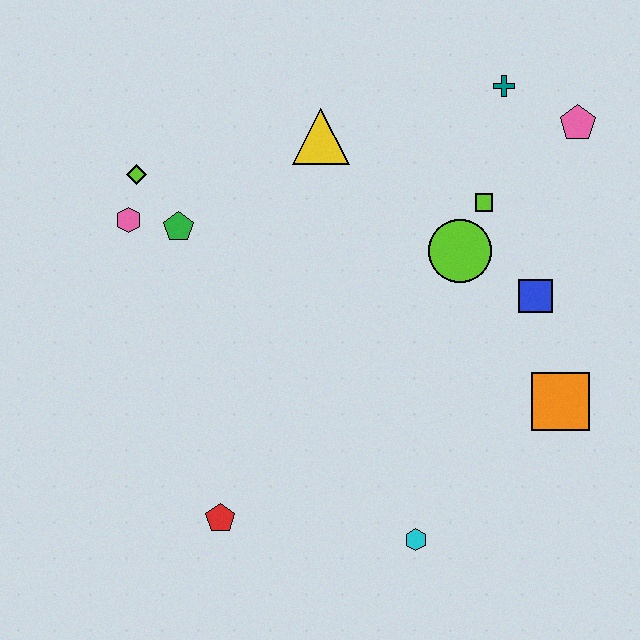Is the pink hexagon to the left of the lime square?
Yes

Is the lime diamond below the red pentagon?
No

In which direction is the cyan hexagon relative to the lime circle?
The cyan hexagon is below the lime circle.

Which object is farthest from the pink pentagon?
The red pentagon is farthest from the pink pentagon.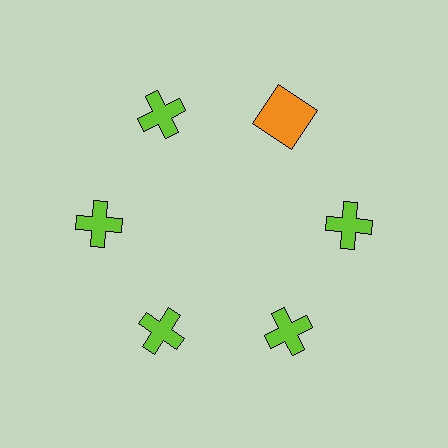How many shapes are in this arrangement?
There are 6 shapes arranged in a ring pattern.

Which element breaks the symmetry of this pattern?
The orange square at roughly the 1 o'clock position breaks the symmetry. All other shapes are lime crosses.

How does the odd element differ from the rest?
It differs in both color (orange instead of lime) and shape (square instead of cross).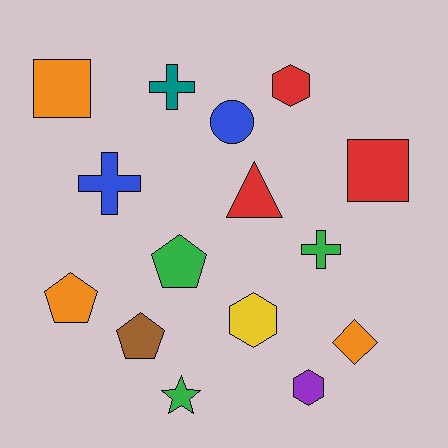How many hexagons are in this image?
There are 3 hexagons.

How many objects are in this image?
There are 15 objects.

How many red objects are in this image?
There are 3 red objects.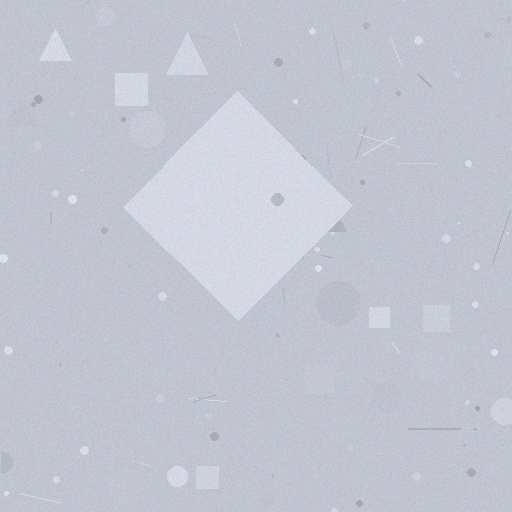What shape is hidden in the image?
A diamond is hidden in the image.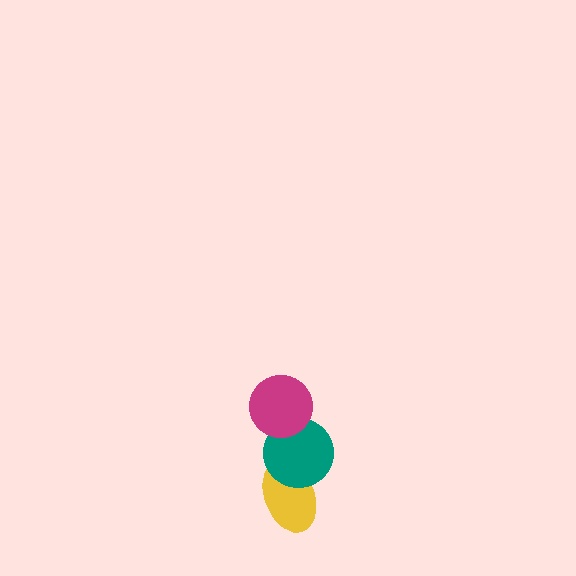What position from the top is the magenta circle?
The magenta circle is 1st from the top.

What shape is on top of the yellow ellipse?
The teal circle is on top of the yellow ellipse.